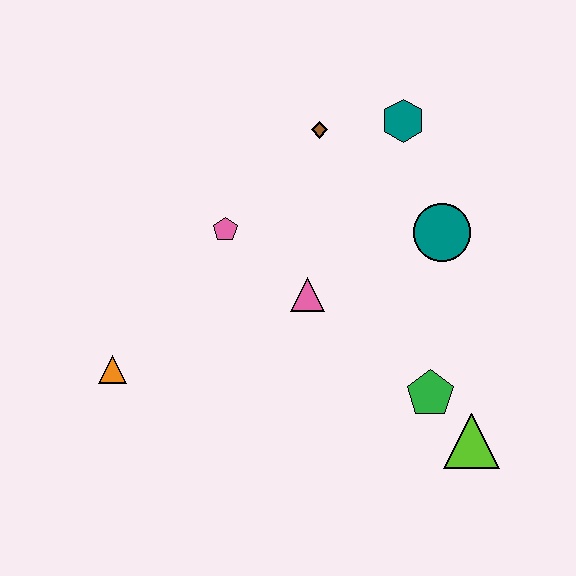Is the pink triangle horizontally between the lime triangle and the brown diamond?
No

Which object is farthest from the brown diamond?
The lime triangle is farthest from the brown diamond.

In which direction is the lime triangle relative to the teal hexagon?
The lime triangle is below the teal hexagon.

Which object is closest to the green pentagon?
The lime triangle is closest to the green pentagon.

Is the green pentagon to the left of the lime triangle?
Yes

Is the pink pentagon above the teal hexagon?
No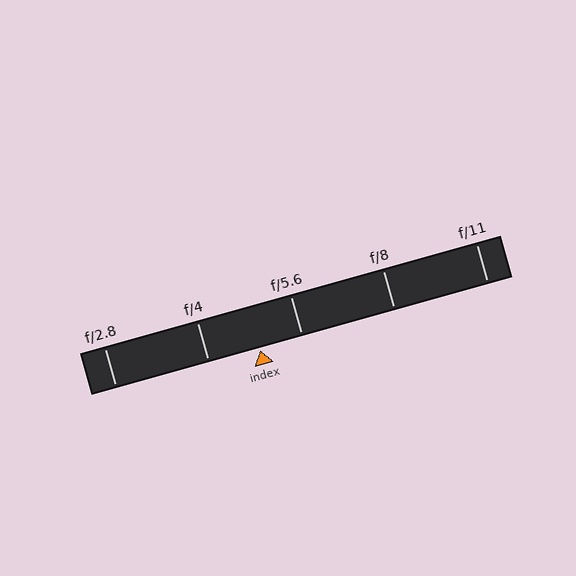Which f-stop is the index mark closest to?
The index mark is closest to f/5.6.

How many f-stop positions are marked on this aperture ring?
There are 5 f-stop positions marked.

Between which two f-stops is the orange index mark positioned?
The index mark is between f/4 and f/5.6.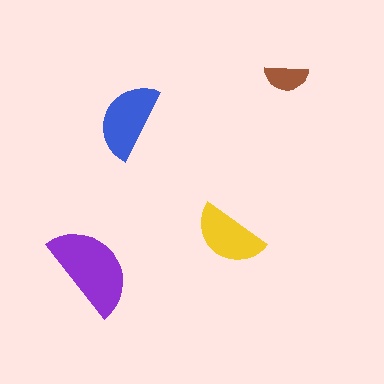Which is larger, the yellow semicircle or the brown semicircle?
The yellow one.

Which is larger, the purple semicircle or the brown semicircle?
The purple one.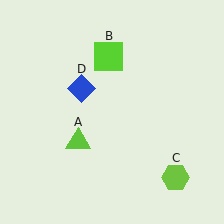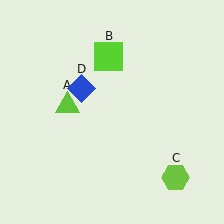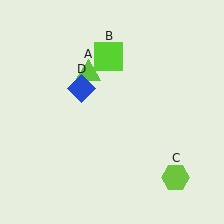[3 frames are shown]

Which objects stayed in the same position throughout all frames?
Lime square (object B) and lime hexagon (object C) and blue diamond (object D) remained stationary.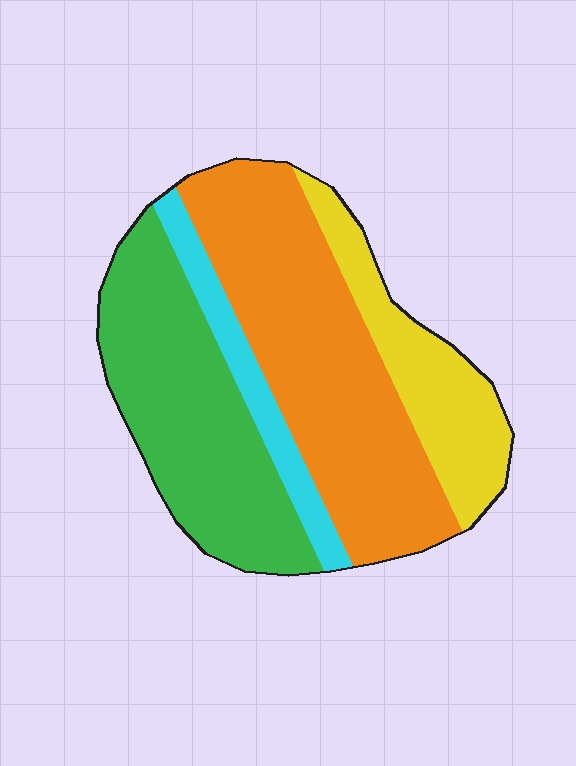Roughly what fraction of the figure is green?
Green takes up about one third (1/3) of the figure.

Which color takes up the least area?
Cyan, at roughly 10%.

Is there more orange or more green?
Orange.